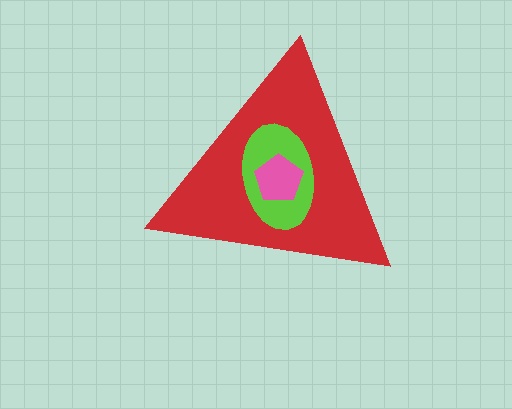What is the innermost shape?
The pink pentagon.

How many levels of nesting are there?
3.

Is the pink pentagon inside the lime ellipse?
Yes.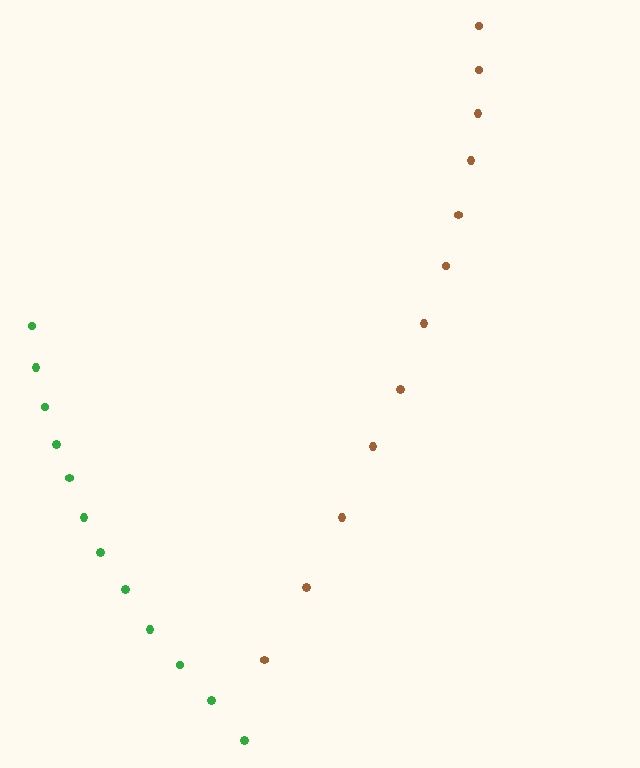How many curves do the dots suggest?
There are 2 distinct paths.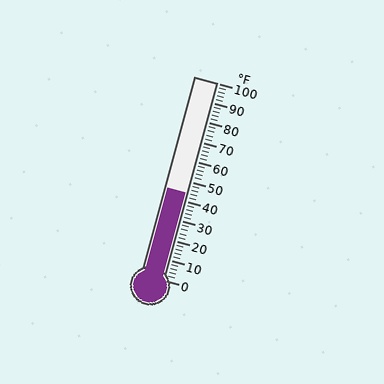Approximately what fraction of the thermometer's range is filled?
The thermometer is filled to approximately 45% of its range.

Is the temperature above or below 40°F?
The temperature is above 40°F.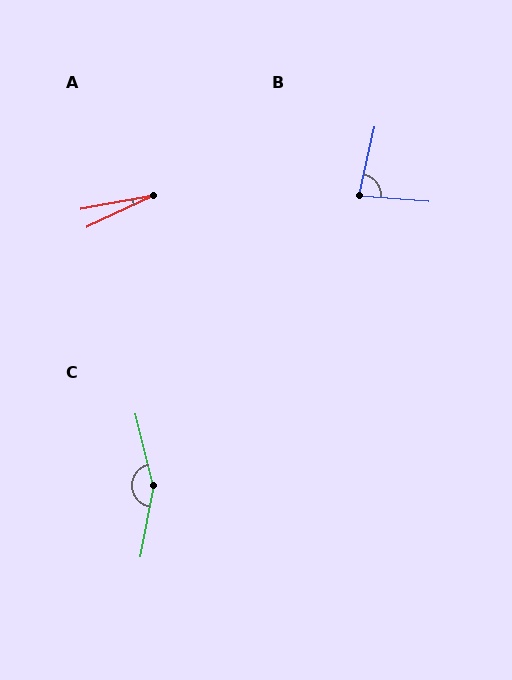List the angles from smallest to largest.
A (15°), B (81°), C (155°).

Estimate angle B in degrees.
Approximately 81 degrees.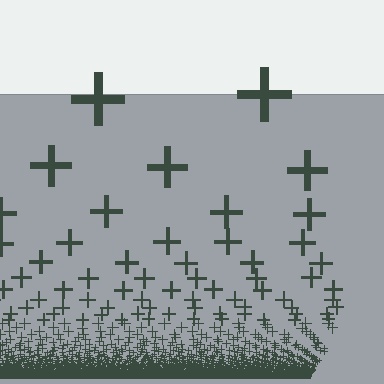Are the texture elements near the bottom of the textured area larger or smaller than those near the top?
Smaller. The gradient is inverted — elements near the bottom are smaller and denser.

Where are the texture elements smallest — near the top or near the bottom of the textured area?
Near the bottom.